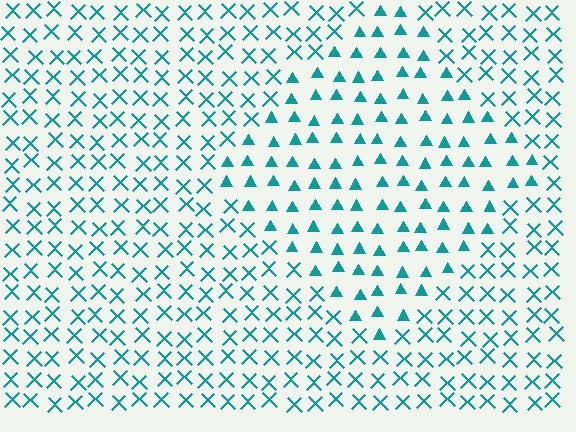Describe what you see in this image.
The image is filled with small teal elements arranged in a uniform grid. A diamond-shaped region contains triangles, while the surrounding area contains X marks. The boundary is defined purely by the change in element shape.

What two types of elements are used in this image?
The image uses triangles inside the diamond region and X marks outside it.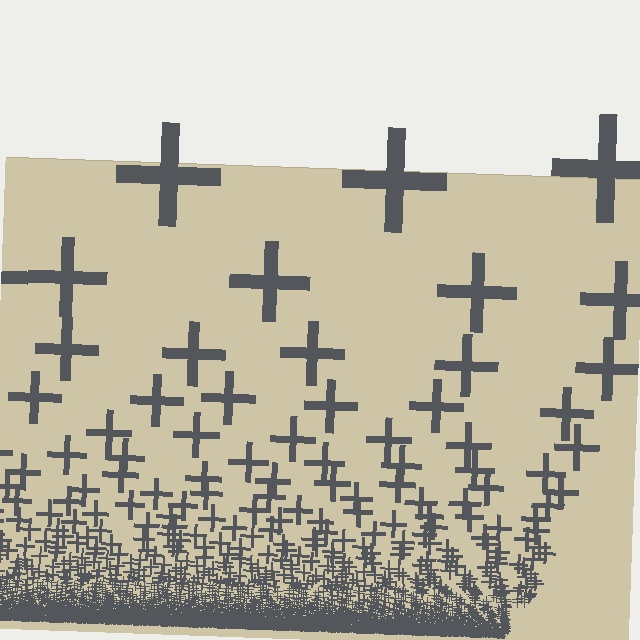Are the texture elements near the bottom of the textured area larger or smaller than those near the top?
Smaller. The gradient is inverted — elements near the bottom are smaller and denser.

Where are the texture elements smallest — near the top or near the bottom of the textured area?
Near the bottom.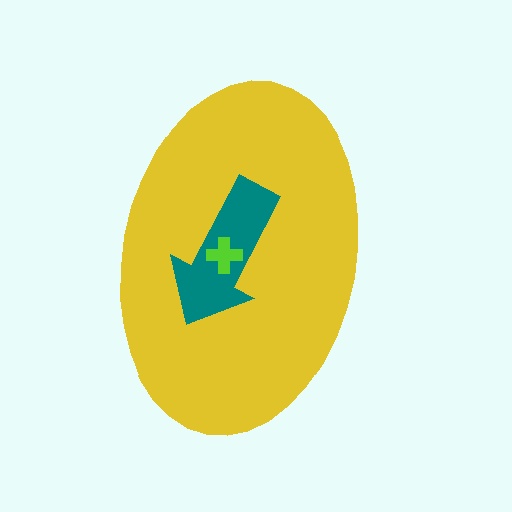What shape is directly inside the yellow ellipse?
The teal arrow.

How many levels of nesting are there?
3.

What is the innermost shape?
The lime cross.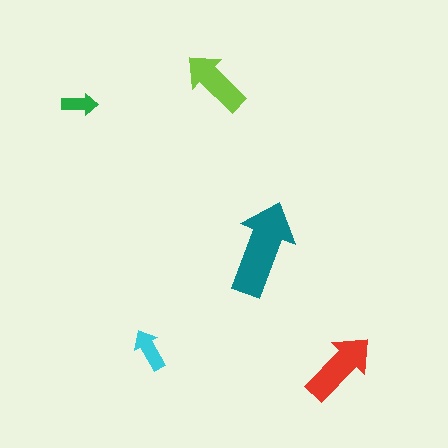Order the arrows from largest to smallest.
the teal one, the red one, the lime one, the cyan one, the green one.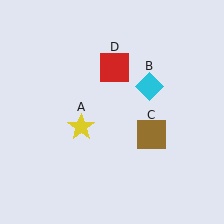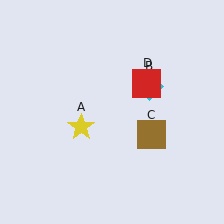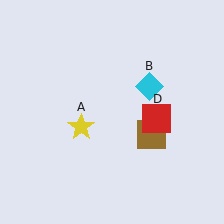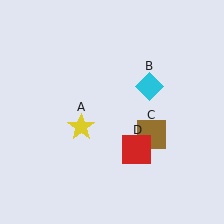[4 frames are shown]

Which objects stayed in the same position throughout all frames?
Yellow star (object A) and cyan diamond (object B) and brown square (object C) remained stationary.